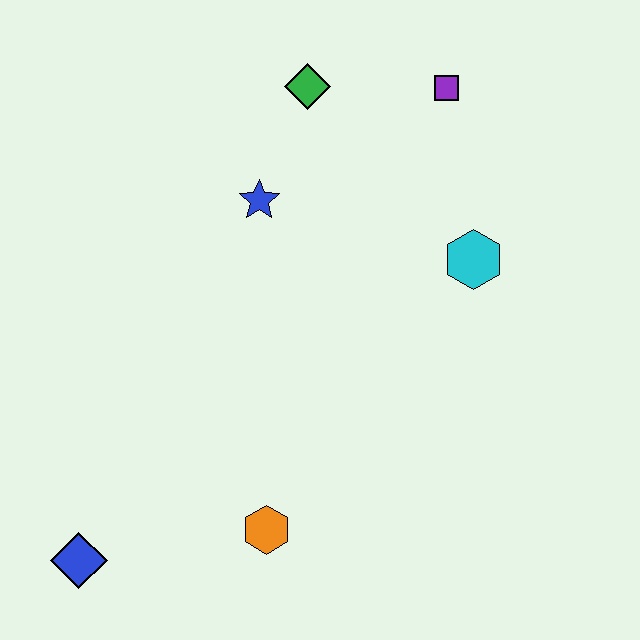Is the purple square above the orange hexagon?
Yes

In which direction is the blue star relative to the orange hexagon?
The blue star is above the orange hexagon.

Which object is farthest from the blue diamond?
The purple square is farthest from the blue diamond.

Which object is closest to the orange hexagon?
The blue diamond is closest to the orange hexagon.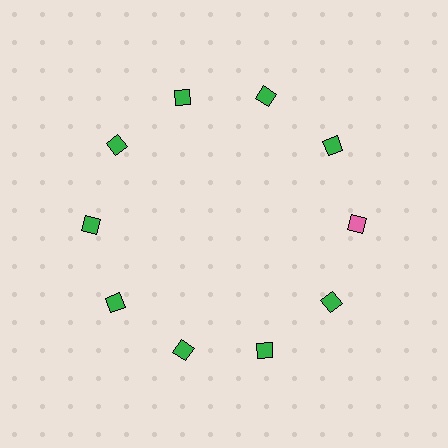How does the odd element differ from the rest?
It has a different color: pink instead of green.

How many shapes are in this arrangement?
There are 10 shapes arranged in a ring pattern.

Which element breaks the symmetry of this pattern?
The pink diamond at roughly the 3 o'clock position breaks the symmetry. All other shapes are green diamonds.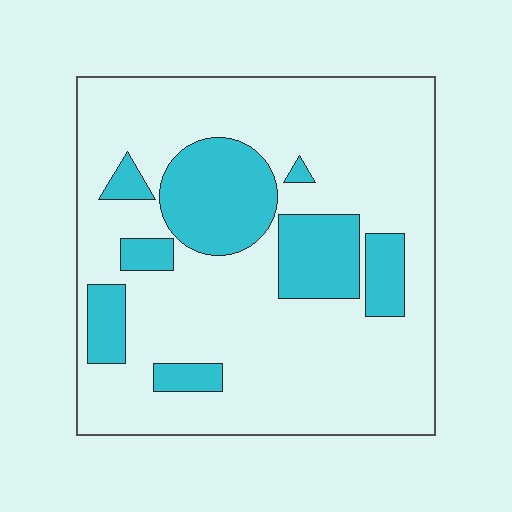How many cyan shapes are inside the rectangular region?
8.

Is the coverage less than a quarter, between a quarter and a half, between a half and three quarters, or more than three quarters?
Less than a quarter.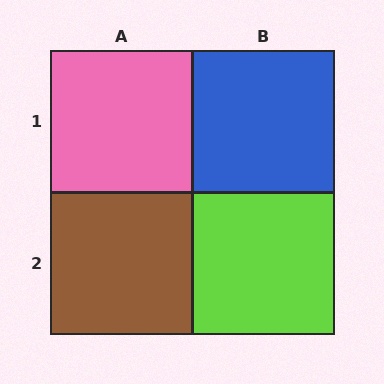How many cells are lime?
1 cell is lime.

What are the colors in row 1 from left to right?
Pink, blue.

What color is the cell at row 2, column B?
Lime.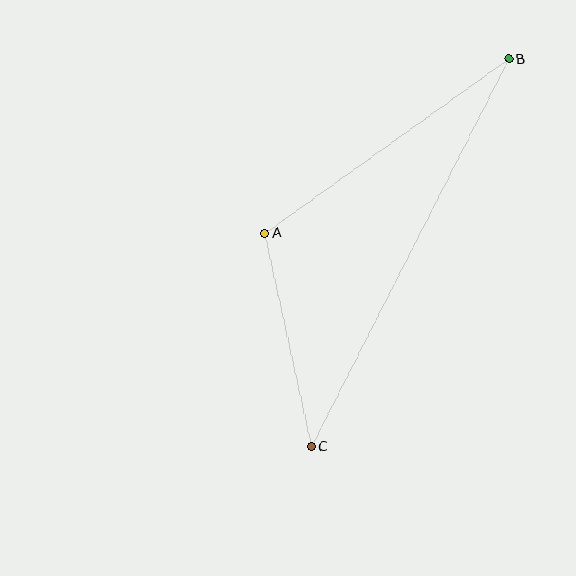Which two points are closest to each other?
Points A and C are closest to each other.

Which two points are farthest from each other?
Points B and C are farthest from each other.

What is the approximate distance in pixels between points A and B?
The distance between A and B is approximately 300 pixels.